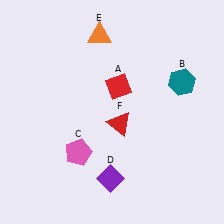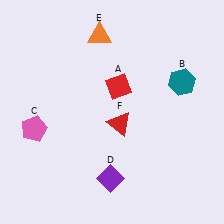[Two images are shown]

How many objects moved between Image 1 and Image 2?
1 object moved between the two images.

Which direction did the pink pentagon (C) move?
The pink pentagon (C) moved left.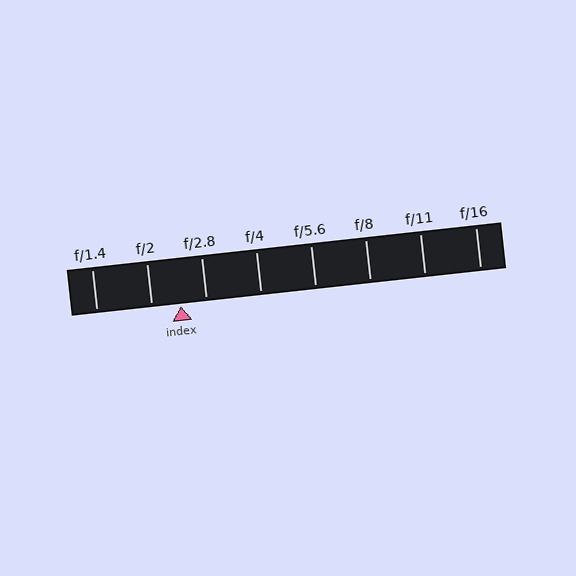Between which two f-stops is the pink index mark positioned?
The index mark is between f/2 and f/2.8.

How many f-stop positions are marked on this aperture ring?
There are 8 f-stop positions marked.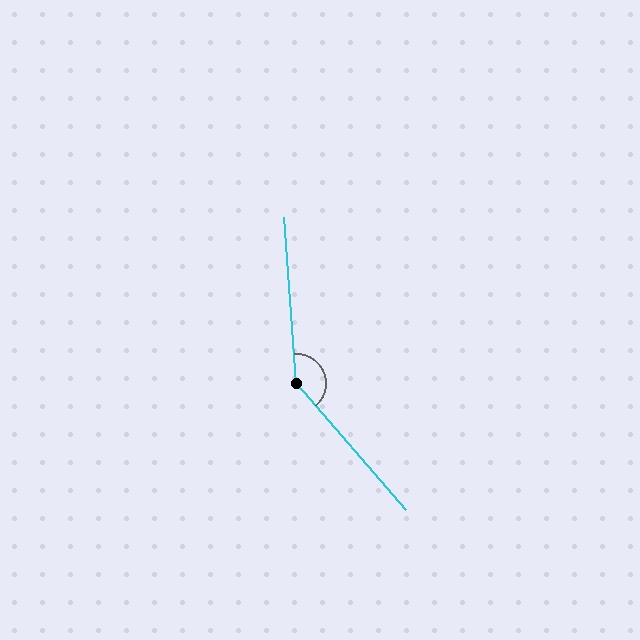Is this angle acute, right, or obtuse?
It is obtuse.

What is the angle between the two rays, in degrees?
Approximately 143 degrees.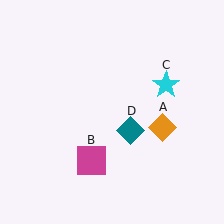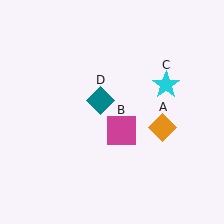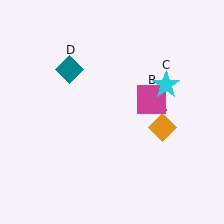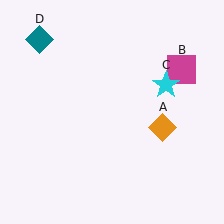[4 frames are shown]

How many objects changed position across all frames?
2 objects changed position: magenta square (object B), teal diamond (object D).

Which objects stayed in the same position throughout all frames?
Orange diamond (object A) and cyan star (object C) remained stationary.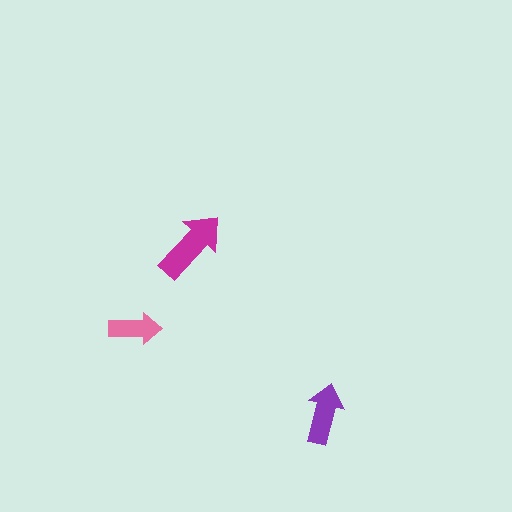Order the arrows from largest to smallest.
the magenta one, the purple one, the pink one.